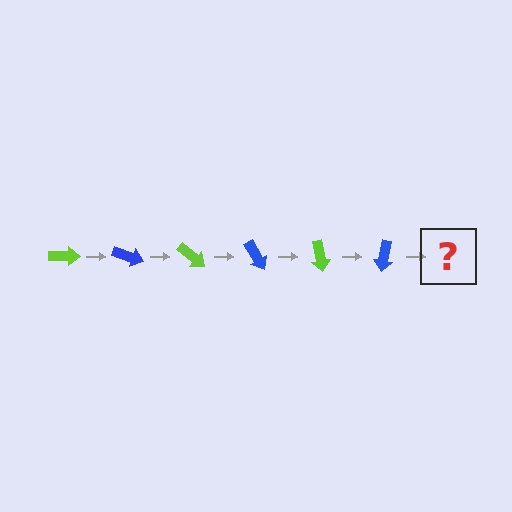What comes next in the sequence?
The next element should be a lime arrow, rotated 120 degrees from the start.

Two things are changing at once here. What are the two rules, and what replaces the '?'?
The two rules are that it rotates 20 degrees each step and the color cycles through lime and blue. The '?' should be a lime arrow, rotated 120 degrees from the start.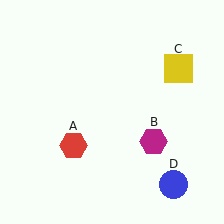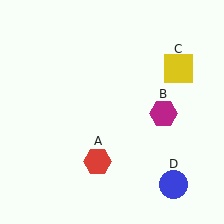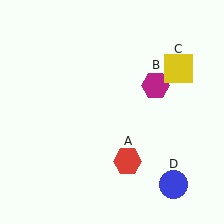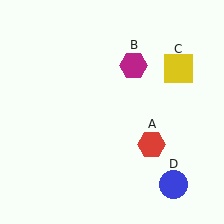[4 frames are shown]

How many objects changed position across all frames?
2 objects changed position: red hexagon (object A), magenta hexagon (object B).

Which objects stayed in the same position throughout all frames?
Yellow square (object C) and blue circle (object D) remained stationary.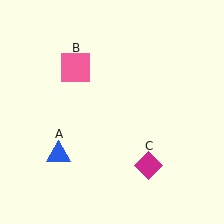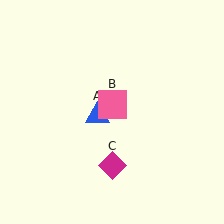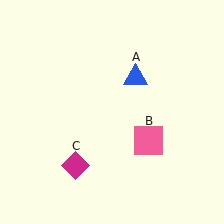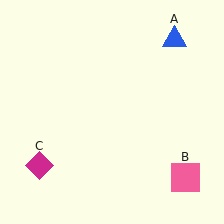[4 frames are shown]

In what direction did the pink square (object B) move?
The pink square (object B) moved down and to the right.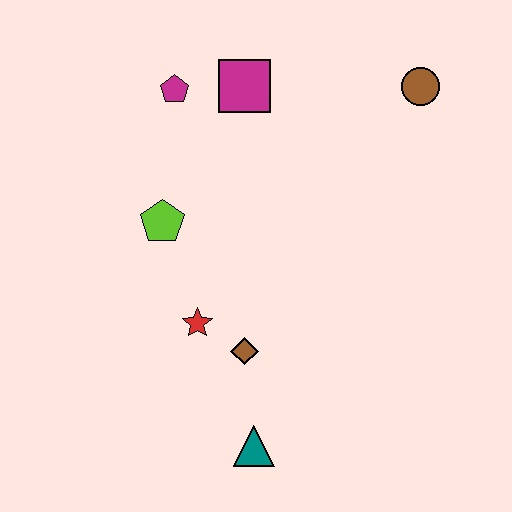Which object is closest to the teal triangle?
The brown diamond is closest to the teal triangle.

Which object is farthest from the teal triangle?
The brown circle is farthest from the teal triangle.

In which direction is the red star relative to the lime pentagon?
The red star is below the lime pentagon.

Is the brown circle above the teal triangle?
Yes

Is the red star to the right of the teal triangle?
No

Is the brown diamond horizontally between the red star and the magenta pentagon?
No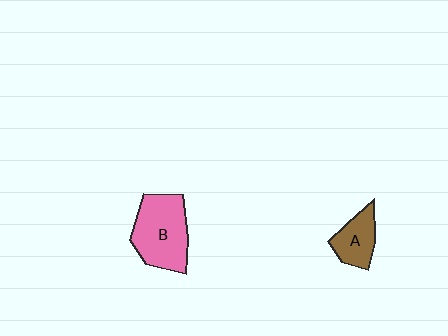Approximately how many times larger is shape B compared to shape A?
Approximately 1.9 times.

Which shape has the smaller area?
Shape A (brown).